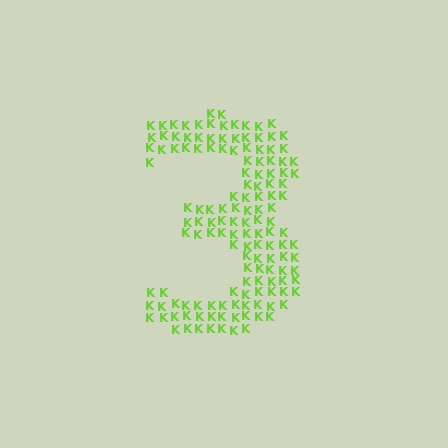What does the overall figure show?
The overall figure shows the digit 3.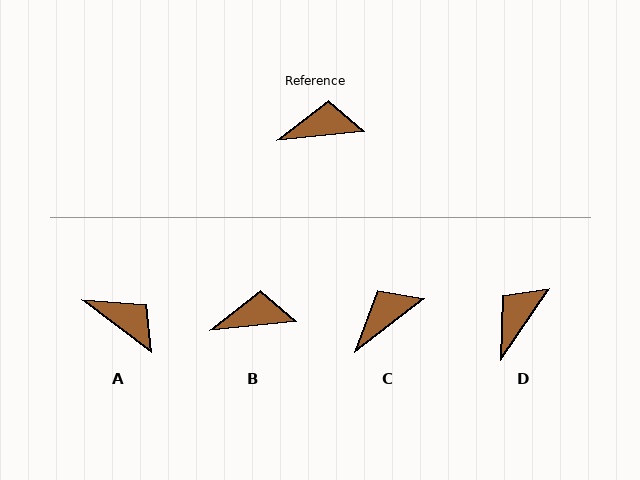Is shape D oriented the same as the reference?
No, it is off by about 50 degrees.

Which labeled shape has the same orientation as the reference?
B.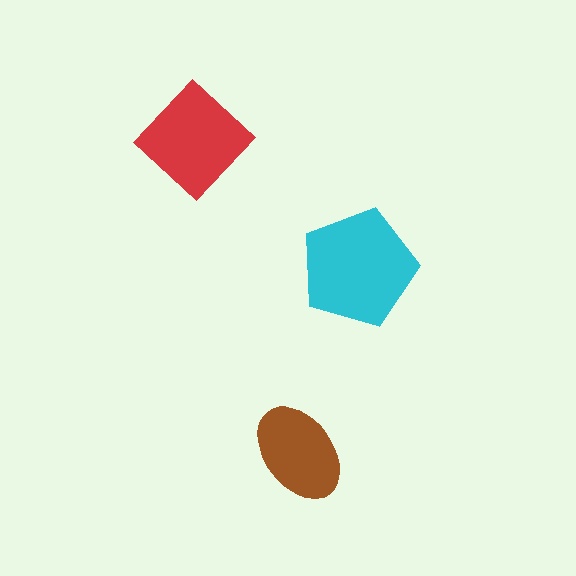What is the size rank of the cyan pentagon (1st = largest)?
1st.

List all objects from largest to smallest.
The cyan pentagon, the red diamond, the brown ellipse.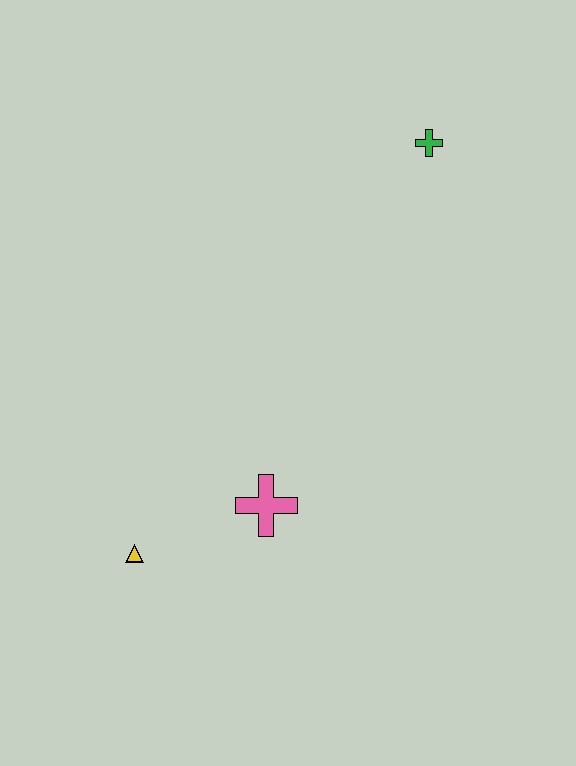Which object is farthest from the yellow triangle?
The green cross is farthest from the yellow triangle.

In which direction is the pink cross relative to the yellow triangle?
The pink cross is to the right of the yellow triangle.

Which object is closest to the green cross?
The pink cross is closest to the green cross.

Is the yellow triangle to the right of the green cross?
No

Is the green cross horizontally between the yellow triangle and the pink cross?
No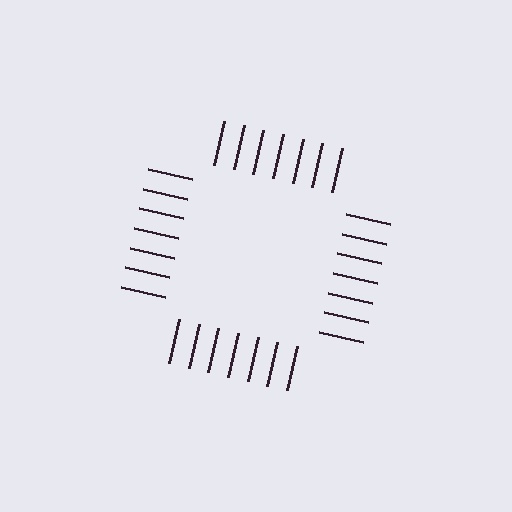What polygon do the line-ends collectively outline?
An illusory square — the line segments terminate on its edges but no continuous stroke is drawn.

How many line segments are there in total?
28 — 7 along each of the 4 edges.